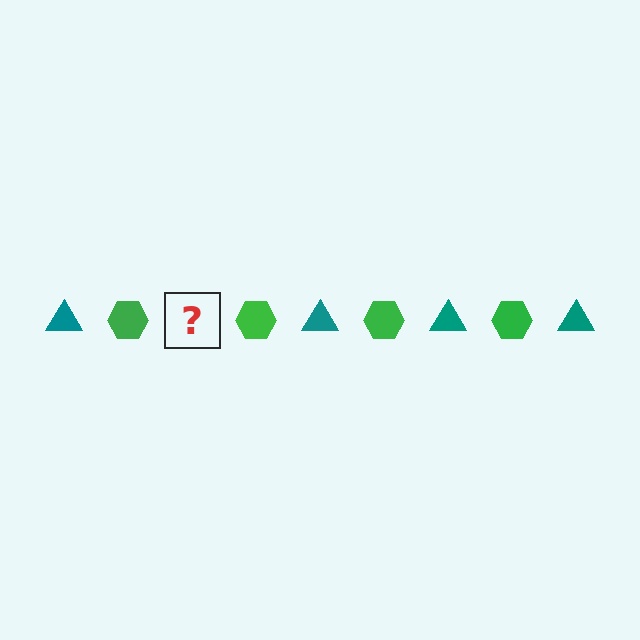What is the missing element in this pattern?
The missing element is a teal triangle.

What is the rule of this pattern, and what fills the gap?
The rule is that the pattern alternates between teal triangle and green hexagon. The gap should be filled with a teal triangle.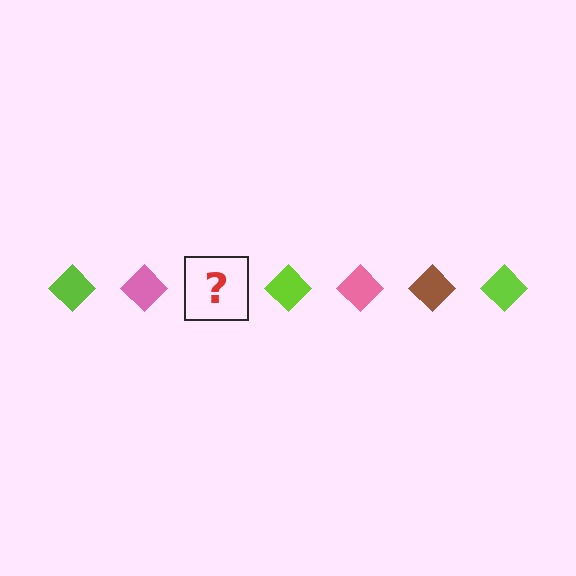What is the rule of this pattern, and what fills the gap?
The rule is that the pattern cycles through lime, pink, brown diamonds. The gap should be filled with a brown diamond.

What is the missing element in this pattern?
The missing element is a brown diamond.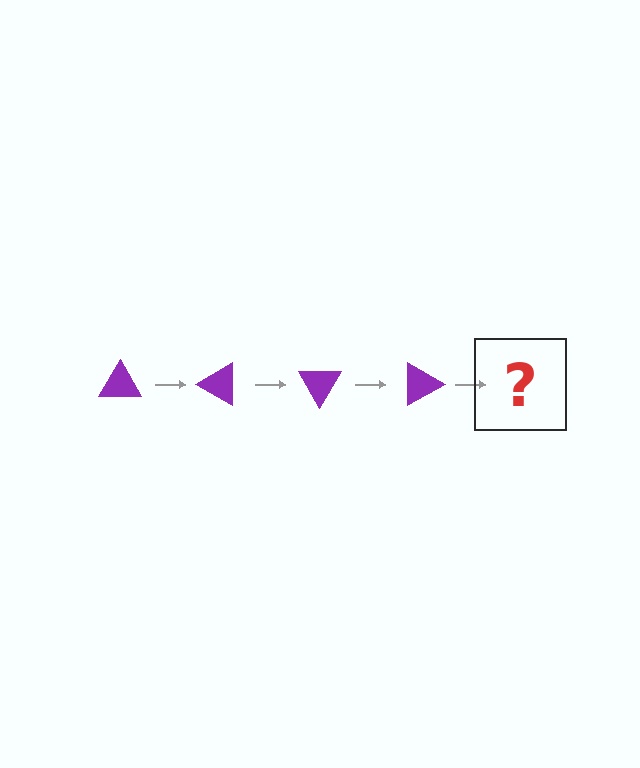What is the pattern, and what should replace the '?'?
The pattern is that the triangle rotates 30 degrees each step. The '?' should be a purple triangle rotated 120 degrees.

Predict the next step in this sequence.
The next step is a purple triangle rotated 120 degrees.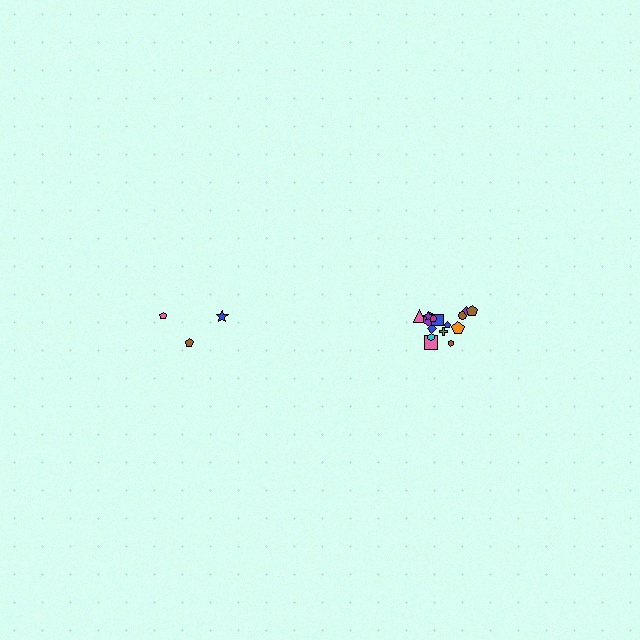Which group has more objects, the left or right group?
The right group.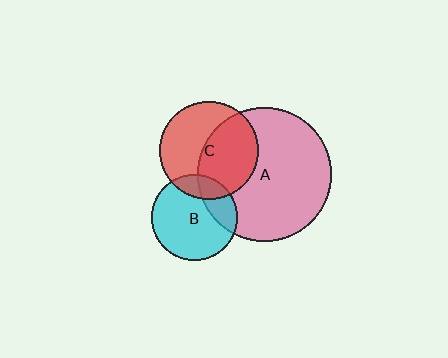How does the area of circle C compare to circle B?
Approximately 1.3 times.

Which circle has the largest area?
Circle A (pink).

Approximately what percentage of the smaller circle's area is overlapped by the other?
Approximately 15%.